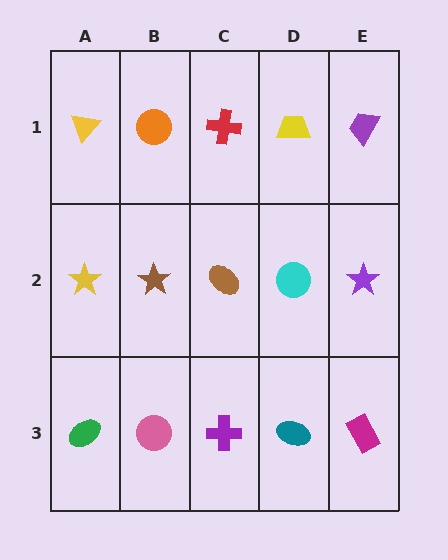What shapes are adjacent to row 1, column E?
A purple star (row 2, column E), a yellow trapezoid (row 1, column D).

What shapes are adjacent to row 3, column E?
A purple star (row 2, column E), a teal ellipse (row 3, column D).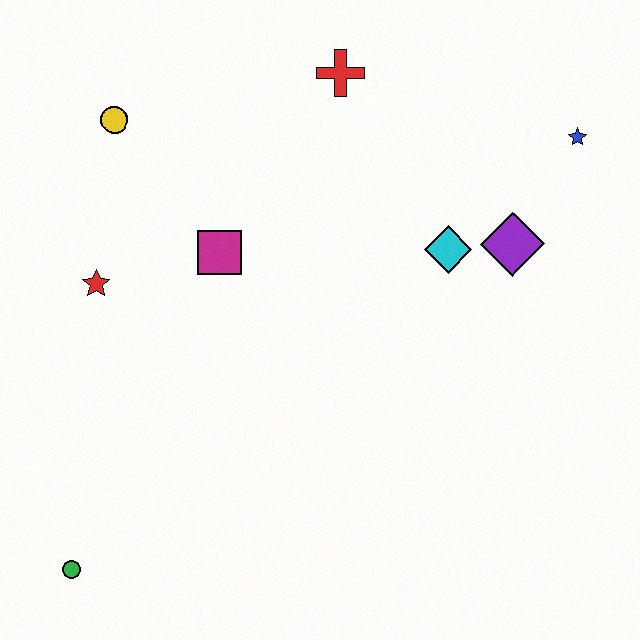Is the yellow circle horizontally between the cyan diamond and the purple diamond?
No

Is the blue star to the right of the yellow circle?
Yes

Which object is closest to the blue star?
The purple diamond is closest to the blue star.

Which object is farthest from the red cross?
The green circle is farthest from the red cross.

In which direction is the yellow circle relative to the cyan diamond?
The yellow circle is to the left of the cyan diamond.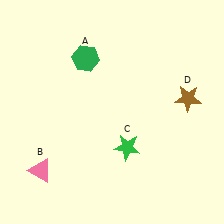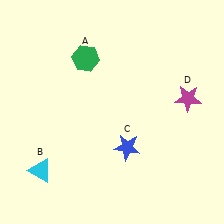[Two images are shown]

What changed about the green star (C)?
In Image 1, C is green. In Image 2, it changed to blue.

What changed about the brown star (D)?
In Image 1, D is brown. In Image 2, it changed to magenta.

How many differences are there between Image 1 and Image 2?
There are 3 differences between the two images.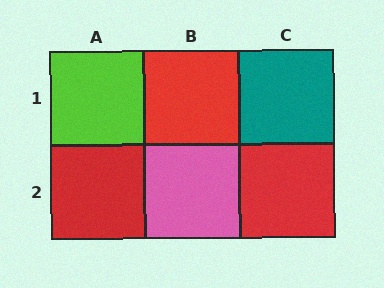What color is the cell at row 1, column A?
Lime.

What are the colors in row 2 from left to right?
Red, pink, red.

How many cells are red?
3 cells are red.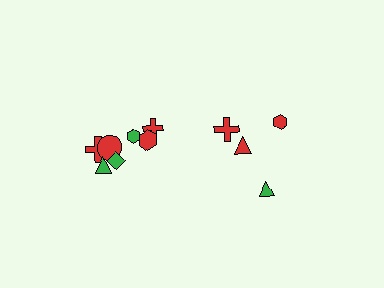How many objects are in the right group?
There are 4 objects.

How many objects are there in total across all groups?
There are 11 objects.